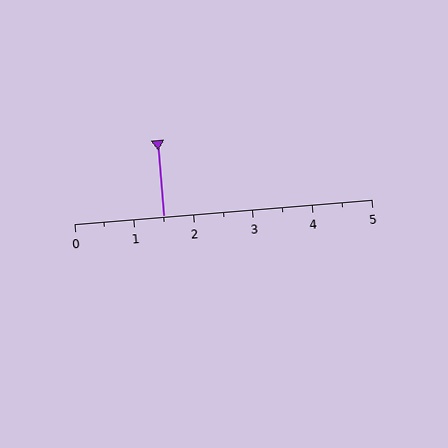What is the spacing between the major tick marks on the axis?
The major ticks are spaced 1 apart.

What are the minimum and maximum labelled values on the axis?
The axis runs from 0 to 5.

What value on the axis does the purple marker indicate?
The marker indicates approximately 1.5.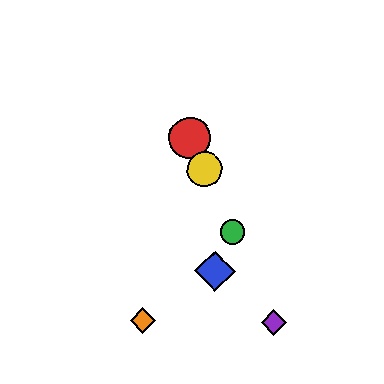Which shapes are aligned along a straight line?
The red circle, the green circle, the yellow circle, the purple diamond are aligned along a straight line.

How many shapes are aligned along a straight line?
4 shapes (the red circle, the green circle, the yellow circle, the purple diamond) are aligned along a straight line.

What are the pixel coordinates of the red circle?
The red circle is at (190, 138).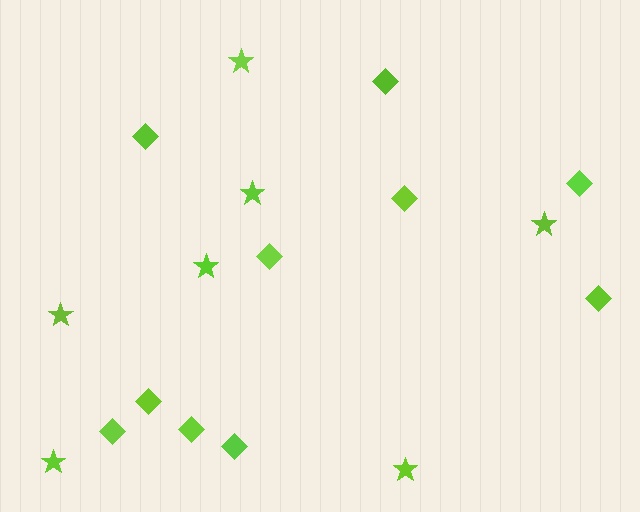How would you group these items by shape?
There are 2 groups: one group of diamonds (10) and one group of stars (7).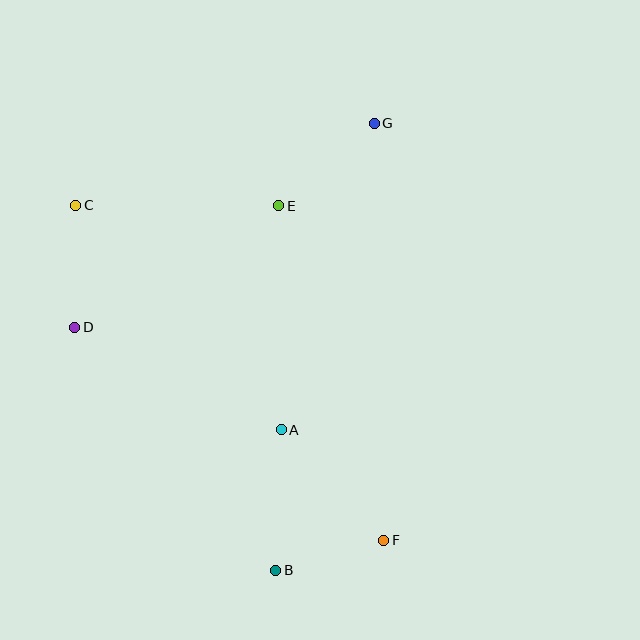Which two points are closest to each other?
Points B and F are closest to each other.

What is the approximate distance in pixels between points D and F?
The distance between D and F is approximately 375 pixels.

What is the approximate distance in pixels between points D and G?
The distance between D and G is approximately 362 pixels.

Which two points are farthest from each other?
Points B and G are farthest from each other.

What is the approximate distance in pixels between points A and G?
The distance between A and G is approximately 320 pixels.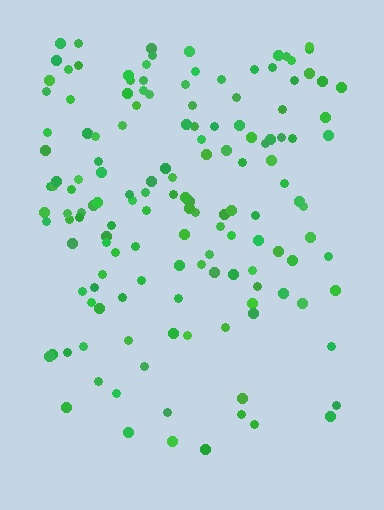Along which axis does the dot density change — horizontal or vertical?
Vertical.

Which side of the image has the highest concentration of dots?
The top.